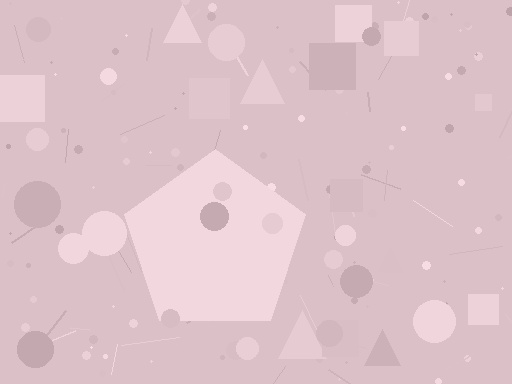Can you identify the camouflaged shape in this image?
The camouflaged shape is a pentagon.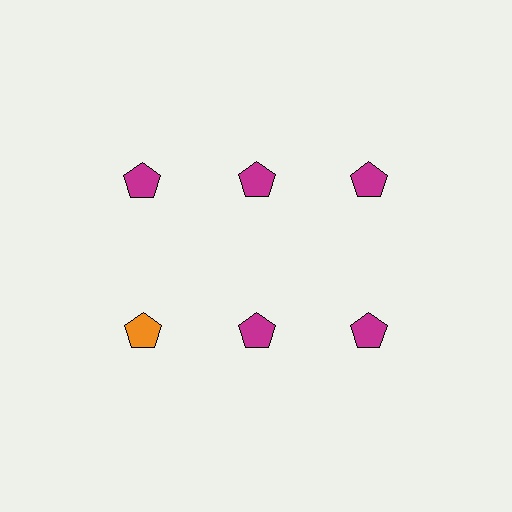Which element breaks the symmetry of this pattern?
The orange pentagon in the second row, leftmost column breaks the symmetry. All other shapes are magenta pentagons.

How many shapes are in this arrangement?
There are 6 shapes arranged in a grid pattern.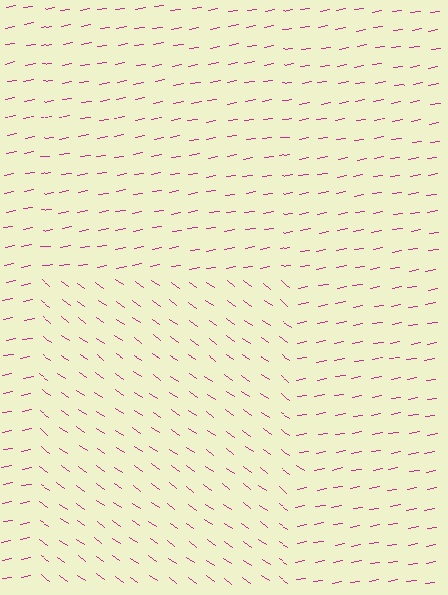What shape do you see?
I see a rectangle.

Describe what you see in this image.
The image is filled with small magenta line segments. A rectangle region in the image has lines oriented differently from the surrounding lines, creating a visible texture boundary.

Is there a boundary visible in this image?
Yes, there is a texture boundary formed by a change in line orientation.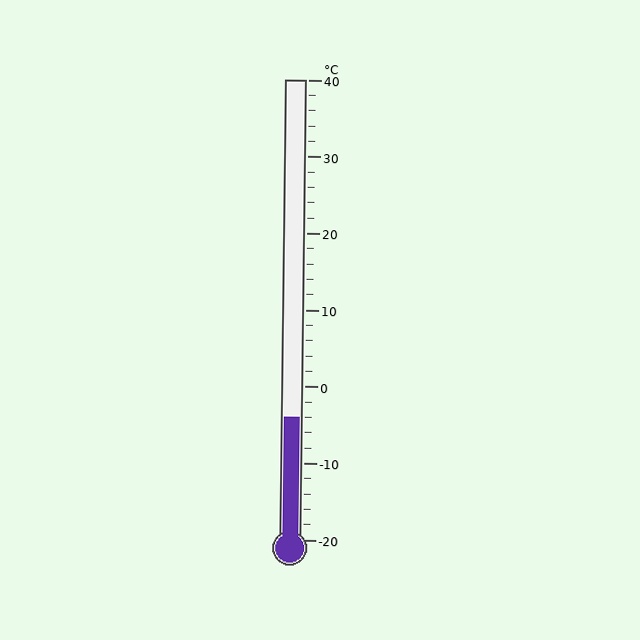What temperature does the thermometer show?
The thermometer shows approximately -4°C.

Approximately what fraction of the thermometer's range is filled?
The thermometer is filled to approximately 25% of its range.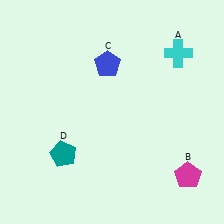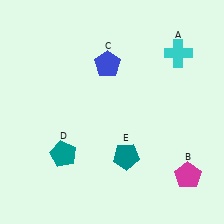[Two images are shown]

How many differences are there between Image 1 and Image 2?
There is 1 difference between the two images.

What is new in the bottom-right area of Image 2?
A teal pentagon (E) was added in the bottom-right area of Image 2.